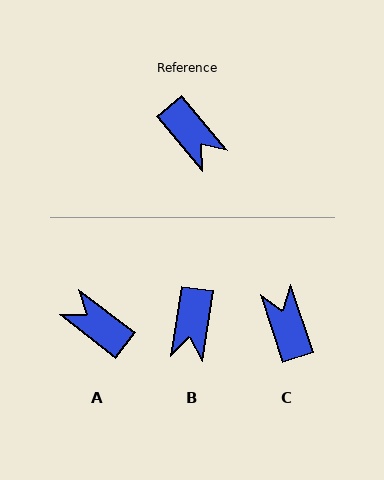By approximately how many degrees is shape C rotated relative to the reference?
Approximately 159 degrees counter-clockwise.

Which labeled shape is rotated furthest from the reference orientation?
A, about 168 degrees away.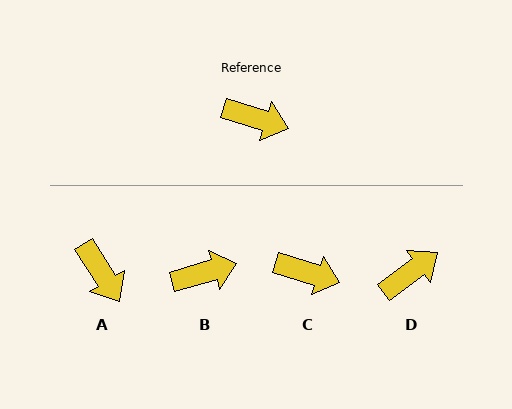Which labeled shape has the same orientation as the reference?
C.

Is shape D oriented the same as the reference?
No, it is off by about 55 degrees.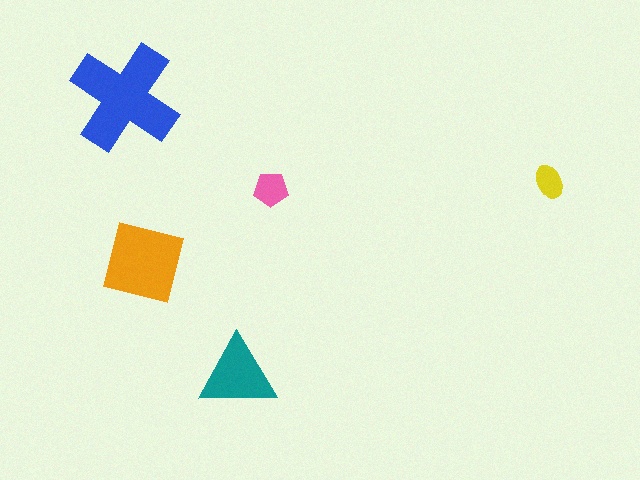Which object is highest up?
The blue cross is topmost.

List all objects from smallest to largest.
The yellow ellipse, the pink pentagon, the teal triangle, the orange square, the blue cross.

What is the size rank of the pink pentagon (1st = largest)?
4th.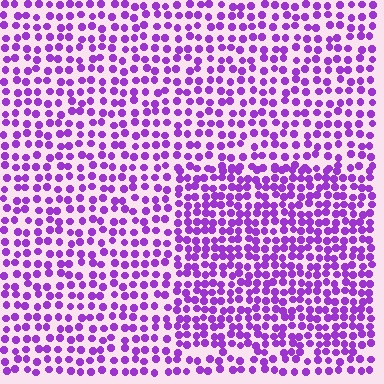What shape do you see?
I see a rectangle.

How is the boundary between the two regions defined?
The boundary is defined by a change in element density (approximately 1.5x ratio). All elements are the same color, size, and shape.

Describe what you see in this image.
The image contains small purple elements arranged at two different densities. A rectangle-shaped region is visible where the elements are more densely packed than the surrounding area.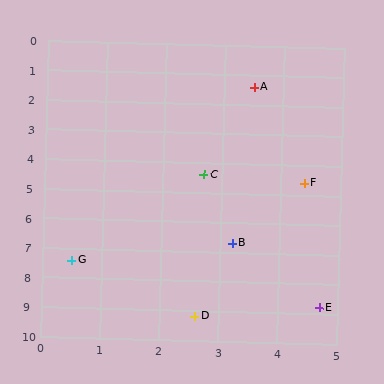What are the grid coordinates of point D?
Point D is at approximately (2.6, 9.2).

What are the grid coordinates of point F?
Point F is at approximately (4.4, 4.6).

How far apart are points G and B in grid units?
Points G and B are about 2.8 grid units apart.